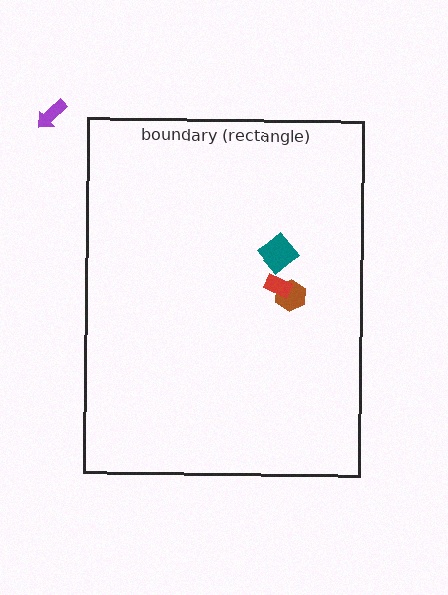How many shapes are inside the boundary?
3 inside, 1 outside.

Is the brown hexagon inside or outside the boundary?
Inside.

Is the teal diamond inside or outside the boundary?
Inside.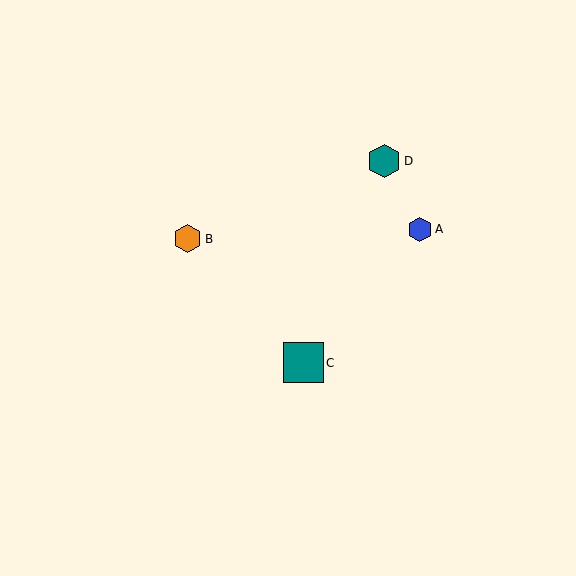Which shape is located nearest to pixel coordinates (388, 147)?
The teal hexagon (labeled D) at (384, 161) is nearest to that location.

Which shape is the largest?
The teal square (labeled C) is the largest.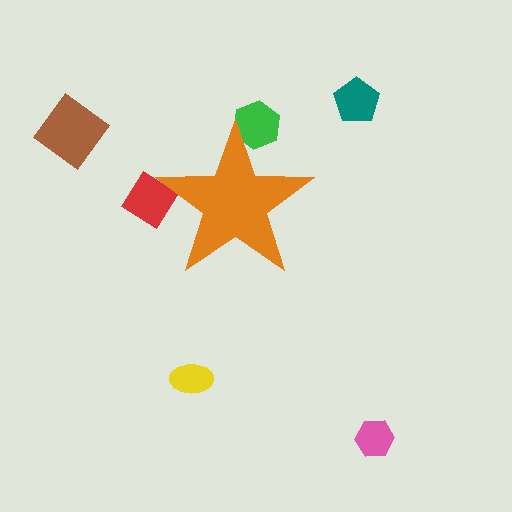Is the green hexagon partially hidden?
Yes, the green hexagon is partially hidden behind the orange star.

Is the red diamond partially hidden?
Yes, the red diamond is partially hidden behind the orange star.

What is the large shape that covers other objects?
An orange star.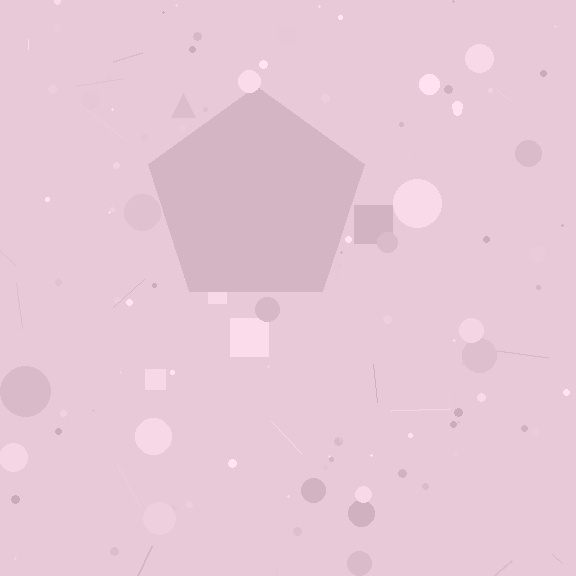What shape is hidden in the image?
A pentagon is hidden in the image.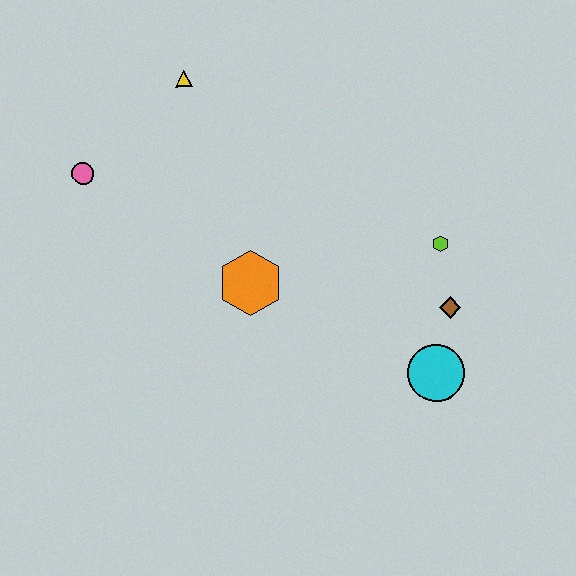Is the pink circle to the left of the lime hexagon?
Yes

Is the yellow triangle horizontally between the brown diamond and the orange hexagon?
No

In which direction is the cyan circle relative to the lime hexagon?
The cyan circle is below the lime hexagon.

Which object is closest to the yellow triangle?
The pink circle is closest to the yellow triangle.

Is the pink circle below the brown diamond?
No